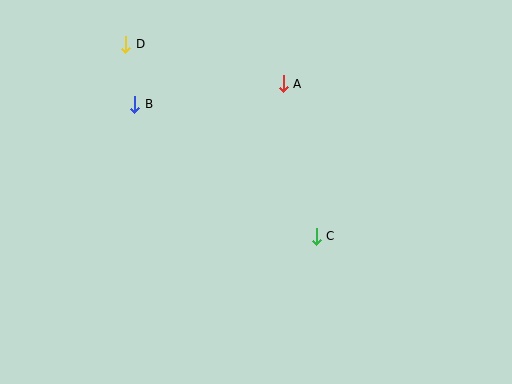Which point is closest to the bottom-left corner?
Point B is closest to the bottom-left corner.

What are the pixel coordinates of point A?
Point A is at (283, 84).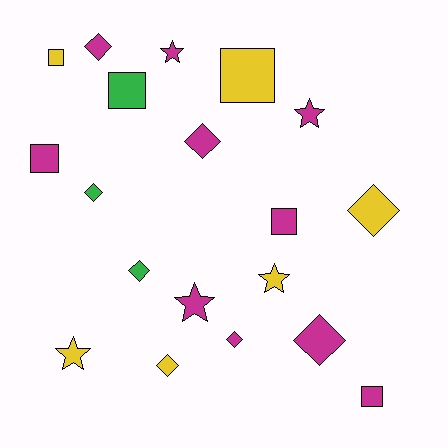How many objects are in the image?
There are 19 objects.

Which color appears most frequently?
Magenta, with 10 objects.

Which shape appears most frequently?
Diamond, with 8 objects.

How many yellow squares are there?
There are 2 yellow squares.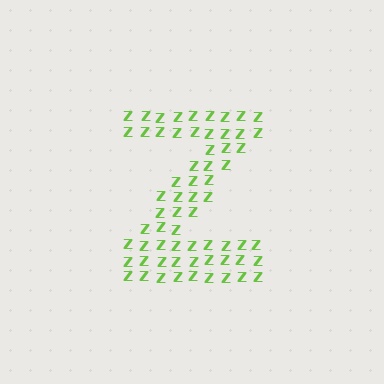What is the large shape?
The large shape is the letter Z.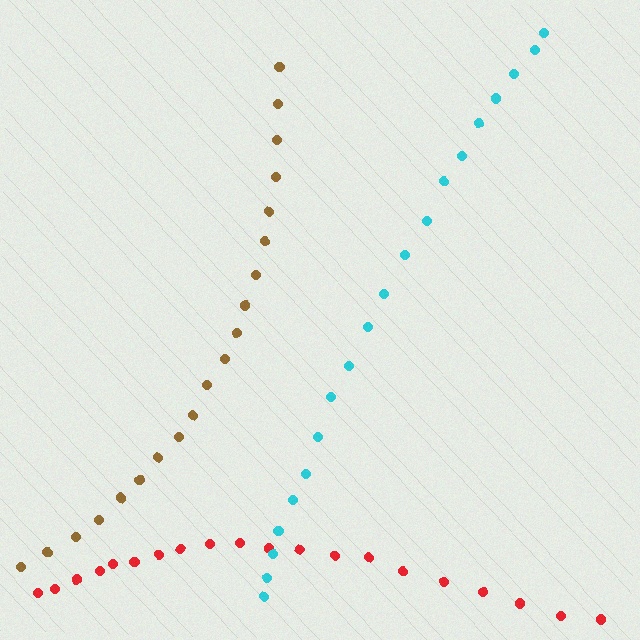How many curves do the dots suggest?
There are 3 distinct paths.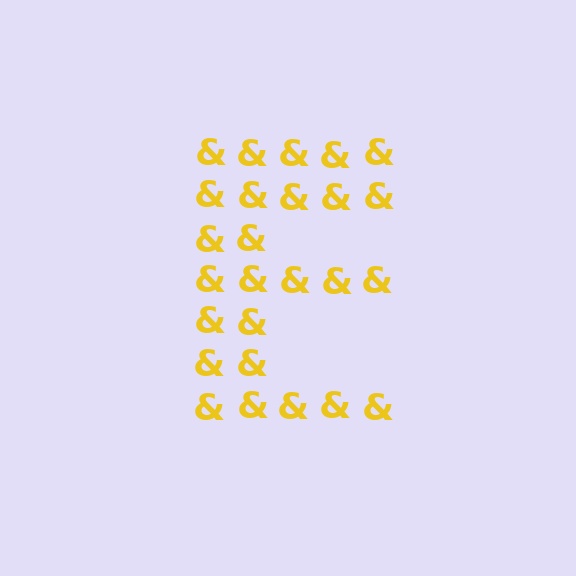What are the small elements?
The small elements are ampersands.